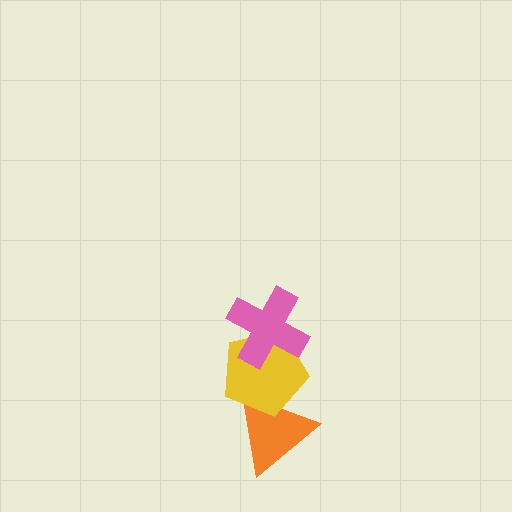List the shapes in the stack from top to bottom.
From top to bottom: the pink cross, the yellow pentagon, the orange triangle.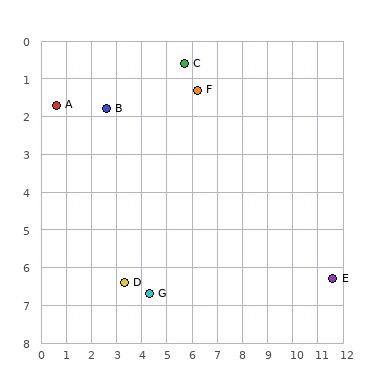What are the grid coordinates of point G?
Point G is at approximately (4.3, 6.7).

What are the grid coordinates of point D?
Point D is at approximately (3.3, 6.4).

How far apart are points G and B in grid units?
Points G and B are about 5.2 grid units apart.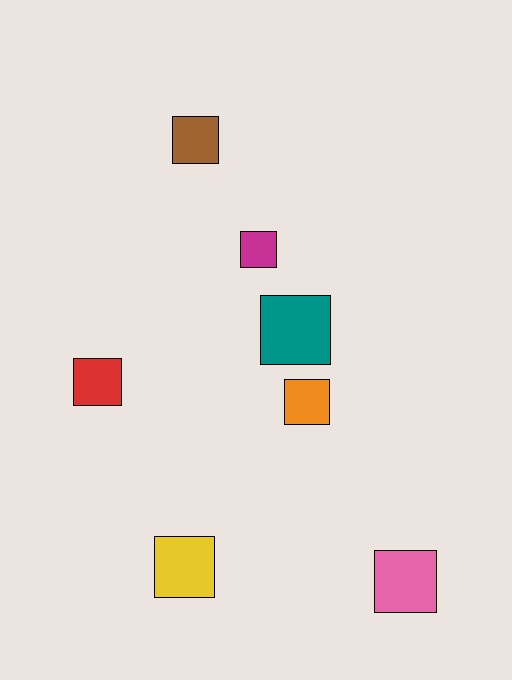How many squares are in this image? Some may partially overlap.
There are 7 squares.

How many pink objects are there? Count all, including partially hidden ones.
There is 1 pink object.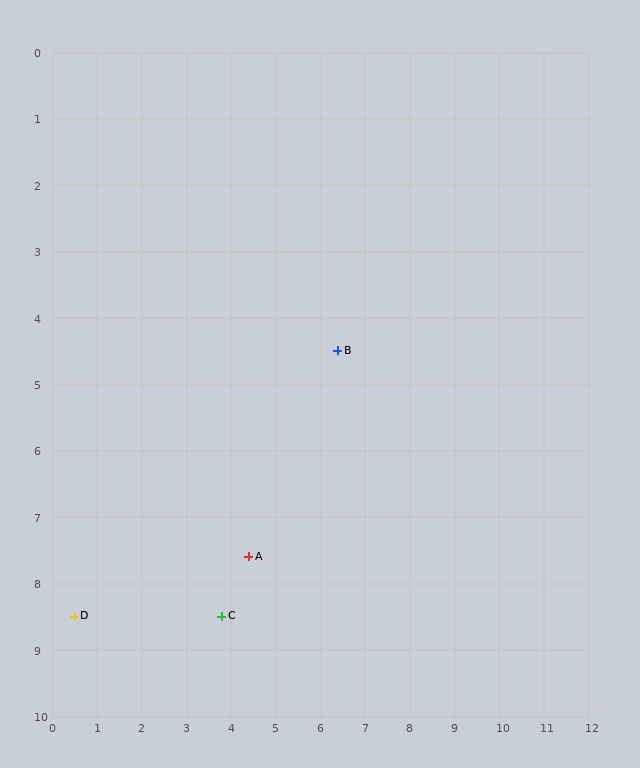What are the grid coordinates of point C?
Point C is at approximately (3.8, 8.5).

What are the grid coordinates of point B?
Point B is at approximately (6.4, 4.5).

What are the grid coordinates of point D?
Point D is at approximately (0.5, 8.5).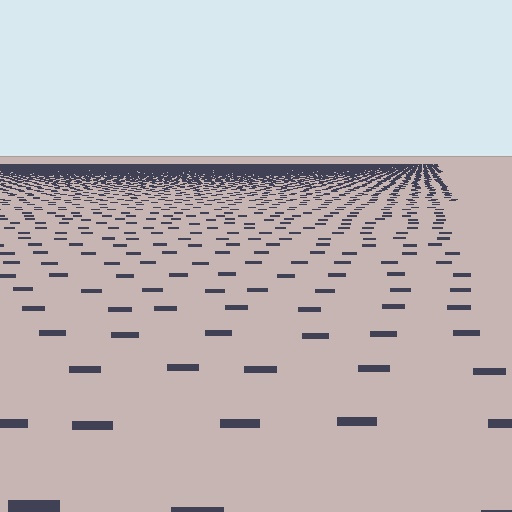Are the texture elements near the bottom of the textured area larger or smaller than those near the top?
Larger. Near the bottom, elements are closer to the viewer and appear at a bigger on-screen size.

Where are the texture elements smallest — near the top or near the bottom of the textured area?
Near the top.